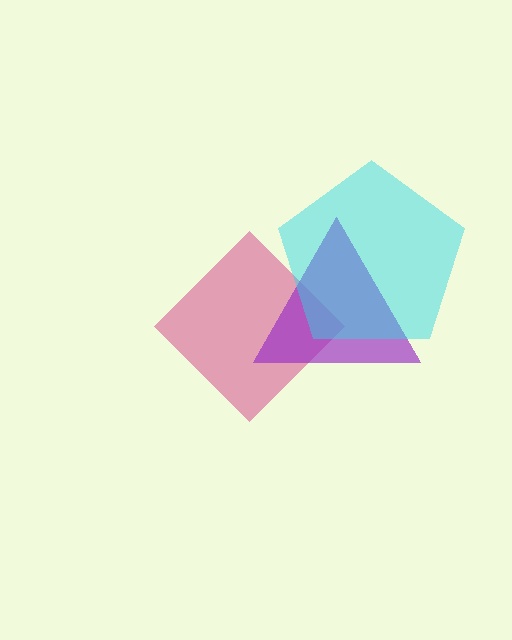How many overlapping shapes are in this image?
There are 3 overlapping shapes in the image.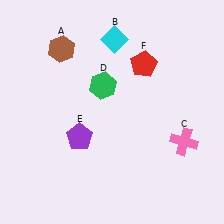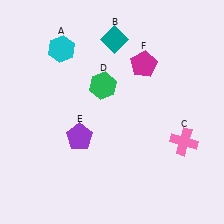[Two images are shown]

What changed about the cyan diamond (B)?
In Image 1, B is cyan. In Image 2, it changed to teal.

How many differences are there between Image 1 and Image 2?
There are 3 differences between the two images.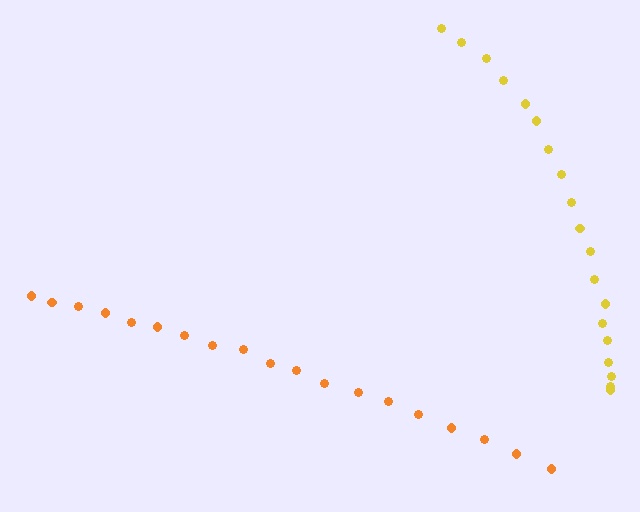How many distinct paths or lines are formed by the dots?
There are 2 distinct paths.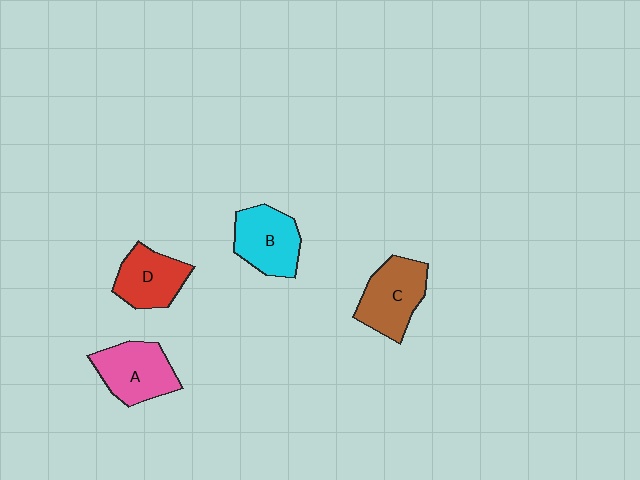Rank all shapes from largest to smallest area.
From largest to smallest: C (brown), A (pink), B (cyan), D (red).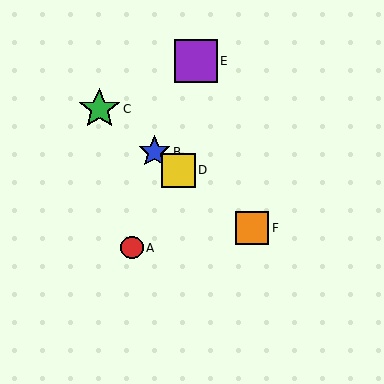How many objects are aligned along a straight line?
4 objects (B, C, D, F) are aligned along a straight line.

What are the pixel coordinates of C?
Object C is at (99, 109).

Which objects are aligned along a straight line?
Objects B, C, D, F are aligned along a straight line.